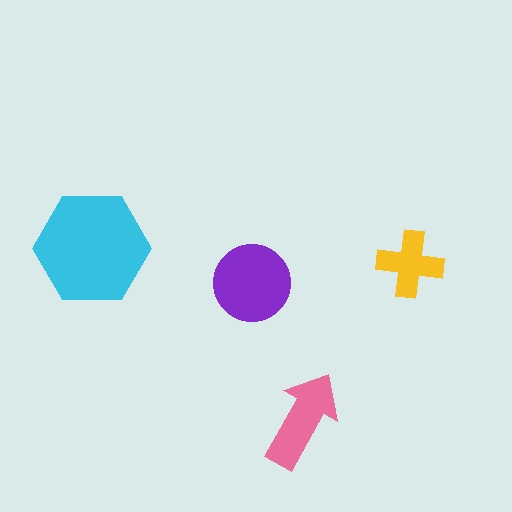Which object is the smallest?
The yellow cross.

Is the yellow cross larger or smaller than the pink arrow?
Smaller.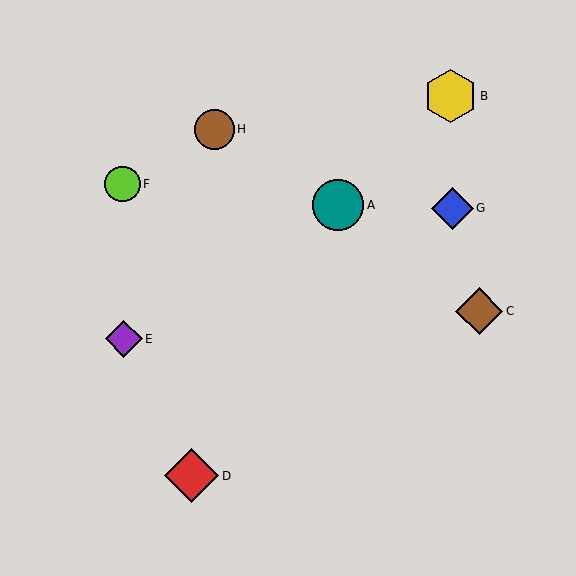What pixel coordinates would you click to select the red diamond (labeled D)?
Click at (192, 476) to select the red diamond D.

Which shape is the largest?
The red diamond (labeled D) is the largest.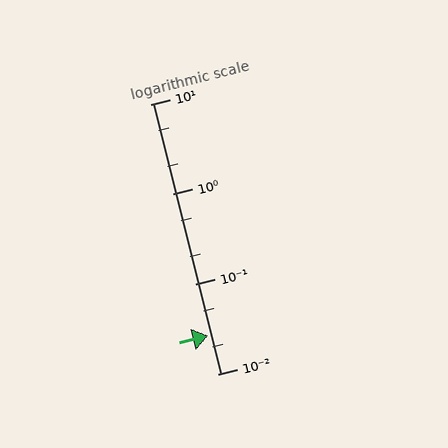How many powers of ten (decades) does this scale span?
The scale spans 3 decades, from 0.01 to 10.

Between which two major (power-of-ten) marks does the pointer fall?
The pointer is between 0.01 and 0.1.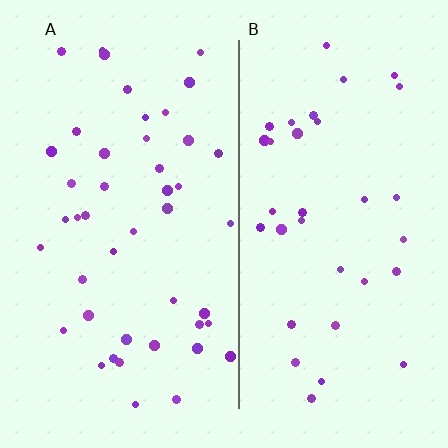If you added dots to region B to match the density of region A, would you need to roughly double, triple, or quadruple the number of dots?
Approximately double.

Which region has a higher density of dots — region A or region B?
A (the left).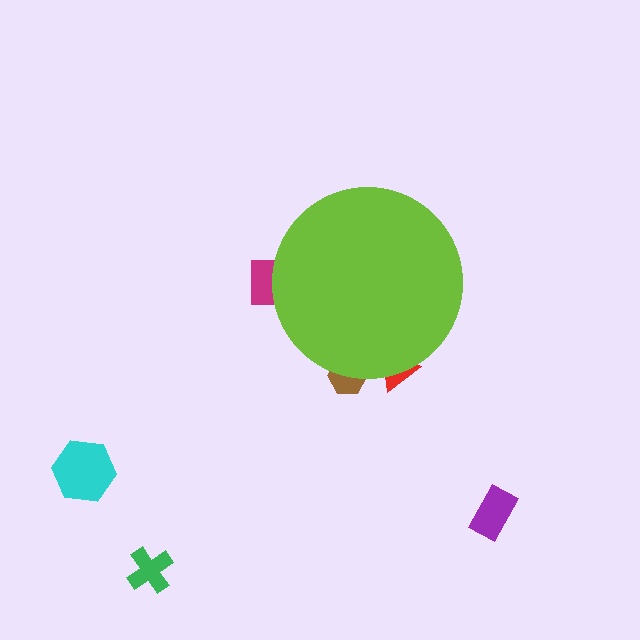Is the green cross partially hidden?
No, the green cross is fully visible.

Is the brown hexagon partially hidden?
Yes, the brown hexagon is partially hidden behind the lime circle.